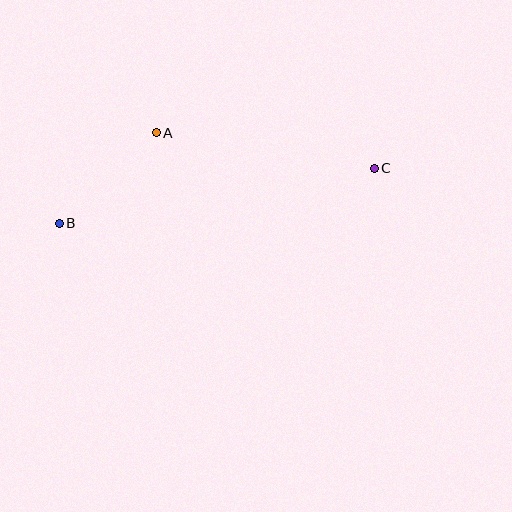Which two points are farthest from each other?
Points B and C are farthest from each other.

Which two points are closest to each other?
Points A and B are closest to each other.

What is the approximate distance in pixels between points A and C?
The distance between A and C is approximately 221 pixels.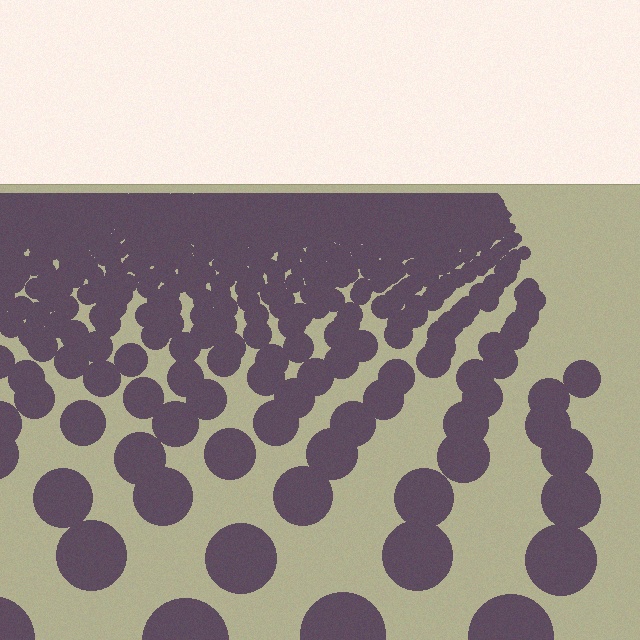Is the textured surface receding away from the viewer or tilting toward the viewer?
The surface is receding away from the viewer. Texture elements get smaller and denser toward the top.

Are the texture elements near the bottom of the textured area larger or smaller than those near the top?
Larger. Near the bottom, elements are closer to the viewer and appear at a bigger on-screen size.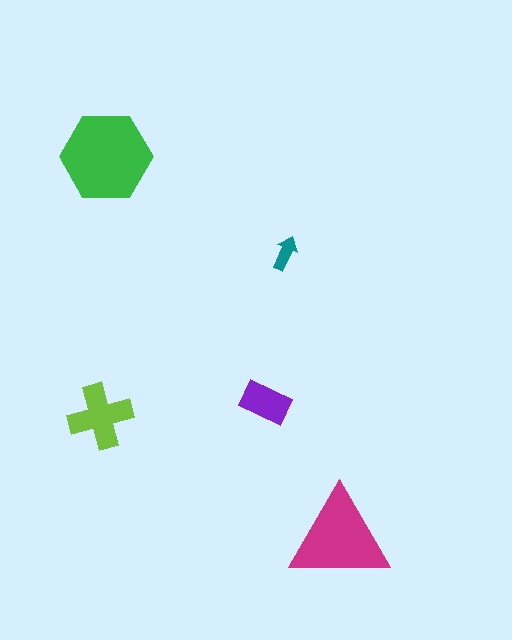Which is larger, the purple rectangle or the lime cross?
The lime cross.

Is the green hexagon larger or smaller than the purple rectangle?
Larger.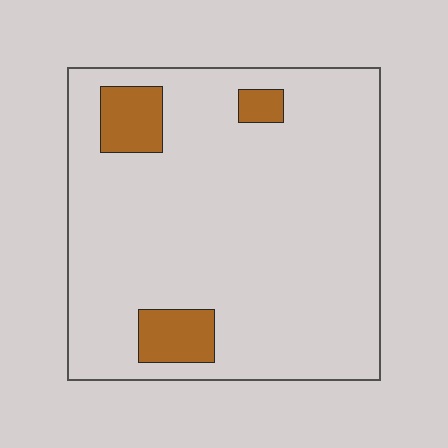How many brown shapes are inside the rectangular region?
3.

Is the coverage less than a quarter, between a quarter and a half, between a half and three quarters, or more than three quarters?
Less than a quarter.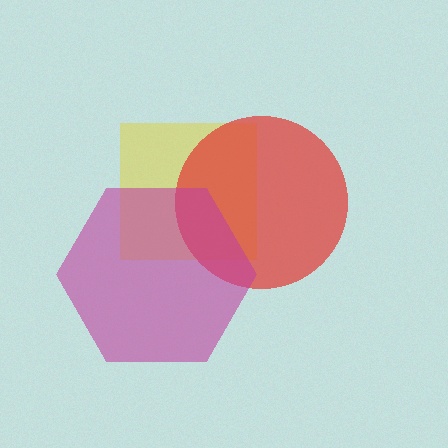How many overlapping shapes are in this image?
There are 3 overlapping shapes in the image.